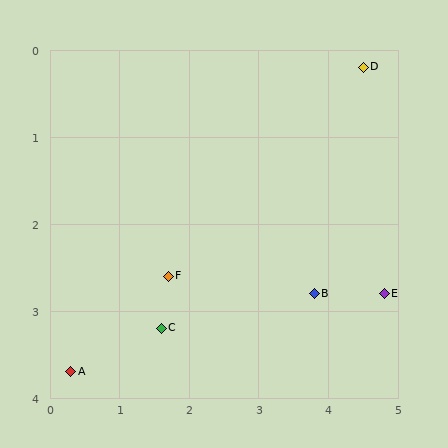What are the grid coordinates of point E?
Point E is at approximately (4.8, 2.8).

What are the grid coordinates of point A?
Point A is at approximately (0.3, 3.7).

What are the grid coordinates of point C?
Point C is at approximately (1.6, 3.2).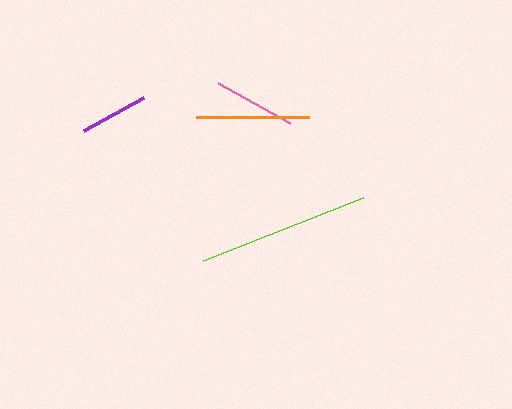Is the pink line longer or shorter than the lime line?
The lime line is longer than the pink line.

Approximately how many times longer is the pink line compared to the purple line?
The pink line is approximately 1.2 times the length of the purple line.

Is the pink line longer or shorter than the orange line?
The orange line is longer than the pink line.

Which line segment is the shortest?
The purple line is the shortest at approximately 68 pixels.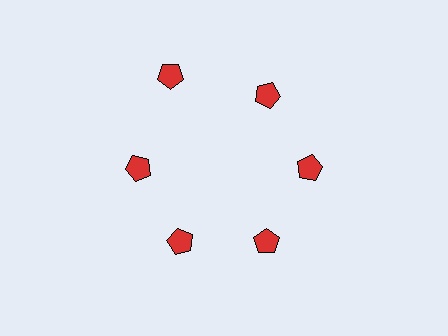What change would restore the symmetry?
The symmetry would be restored by moving it inward, back onto the ring so that all 6 pentagons sit at equal angles and equal distance from the center.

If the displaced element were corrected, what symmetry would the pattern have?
It would have 6-fold rotational symmetry — the pattern would map onto itself every 60 degrees.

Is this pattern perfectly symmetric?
No. The 6 red pentagons are arranged in a ring, but one element near the 11 o'clock position is pushed outward from the center, breaking the 6-fold rotational symmetry.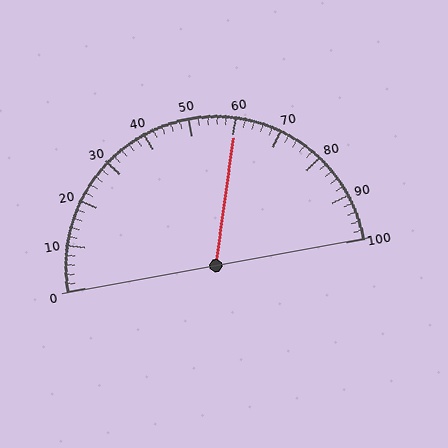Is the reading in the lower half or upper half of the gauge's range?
The reading is in the upper half of the range (0 to 100).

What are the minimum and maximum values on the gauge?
The gauge ranges from 0 to 100.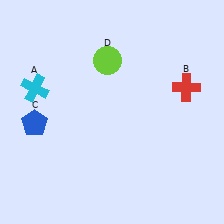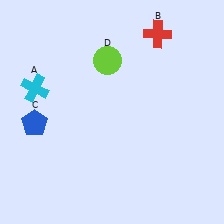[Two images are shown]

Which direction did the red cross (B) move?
The red cross (B) moved up.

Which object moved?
The red cross (B) moved up.